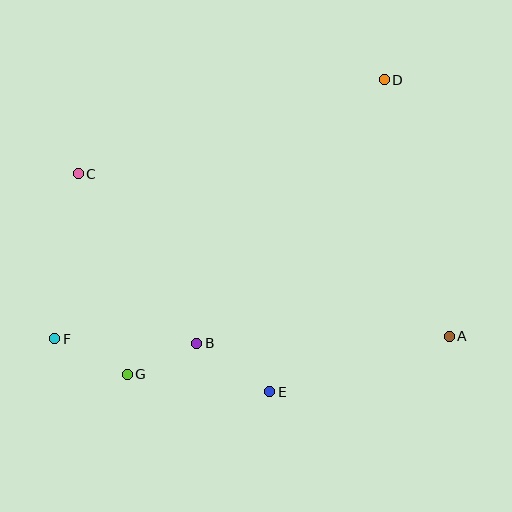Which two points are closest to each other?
Points B and G are closest to each other.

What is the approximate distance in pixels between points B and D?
The distance between B and D is approximately 324 pixels.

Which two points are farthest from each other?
Points D and F are farthest from each other.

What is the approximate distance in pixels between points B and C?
The distance between B and C is approximately 207 pixels.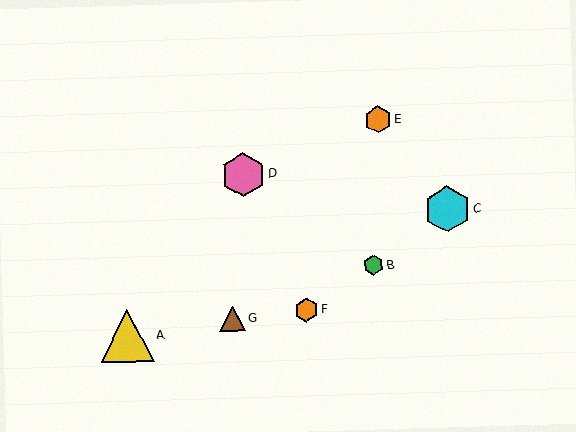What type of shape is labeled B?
Shape B is a green hexagon.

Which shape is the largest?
The yellow triangle (labeled A) is the largest.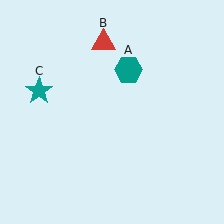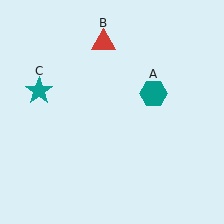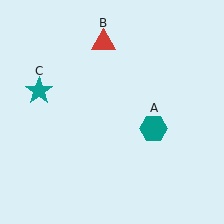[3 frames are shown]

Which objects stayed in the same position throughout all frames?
Red triangle (object B) and teal star (object C) remained stationary.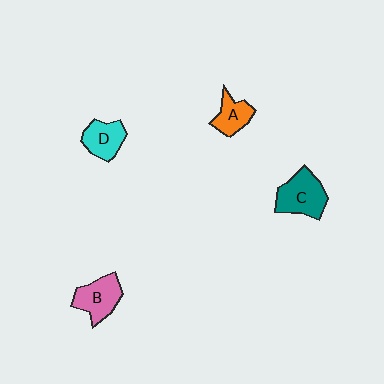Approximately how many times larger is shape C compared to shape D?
Approximately 1.4 times.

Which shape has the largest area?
Shape C (teal).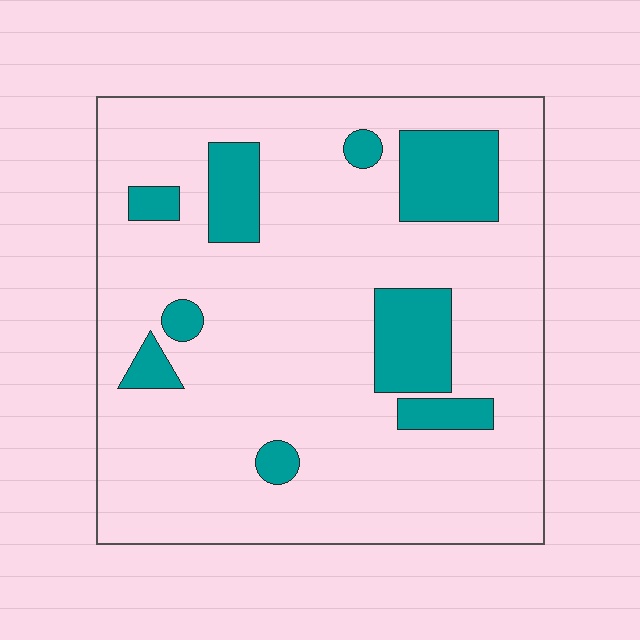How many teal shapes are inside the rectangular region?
9.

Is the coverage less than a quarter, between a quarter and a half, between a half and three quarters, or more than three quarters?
Less than a quarter.